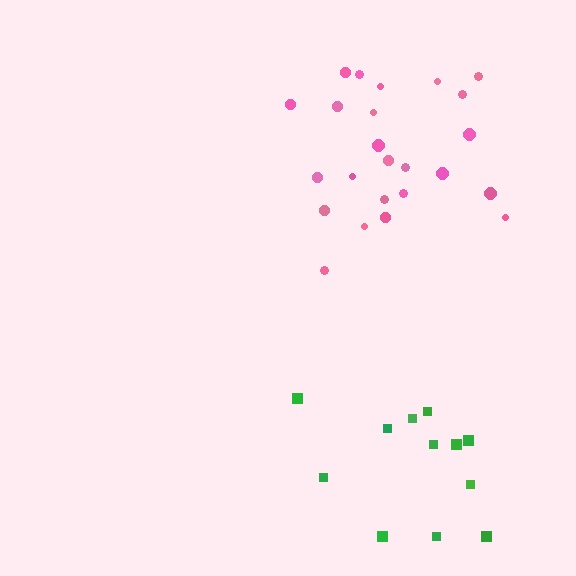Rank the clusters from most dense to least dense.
pink, green.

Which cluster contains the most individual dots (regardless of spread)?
Pink (24).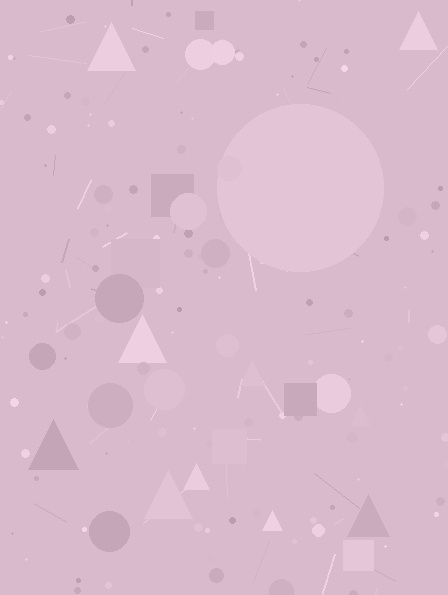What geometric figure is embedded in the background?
A circle is embedded in the background.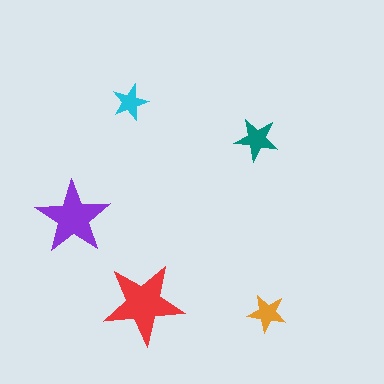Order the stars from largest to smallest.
the red one, the purple one, the teal one, the orange one, the cyan one.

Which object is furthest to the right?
The orange star is rightmost.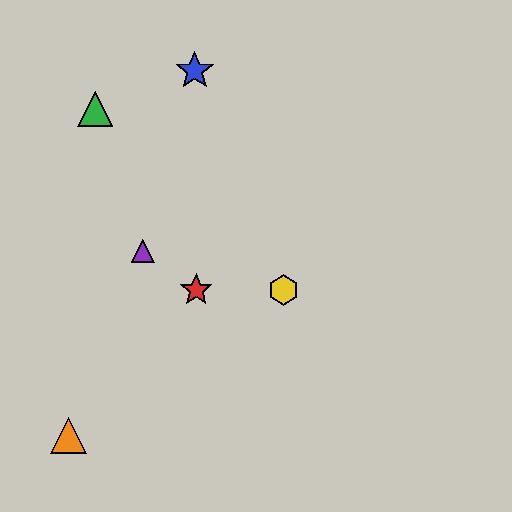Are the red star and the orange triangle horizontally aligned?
No, the red star is at y≈290 and the orange triangle is at y≈436.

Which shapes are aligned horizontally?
The red star, the yellow hexagon are aligned horizontally.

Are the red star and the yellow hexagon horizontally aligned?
Yes, both are at y≈290.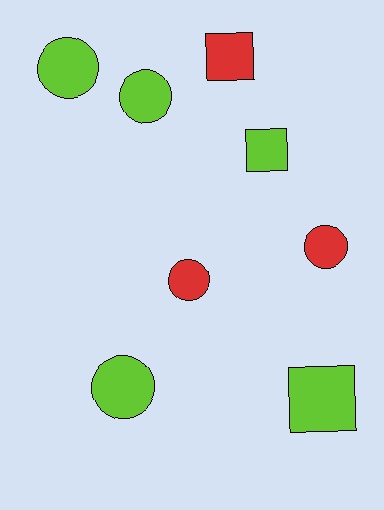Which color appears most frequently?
Lime, with 5 objects.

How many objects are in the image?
There are 8 objects.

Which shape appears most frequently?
Circle, with 5 objects.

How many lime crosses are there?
There are no lime crosses.